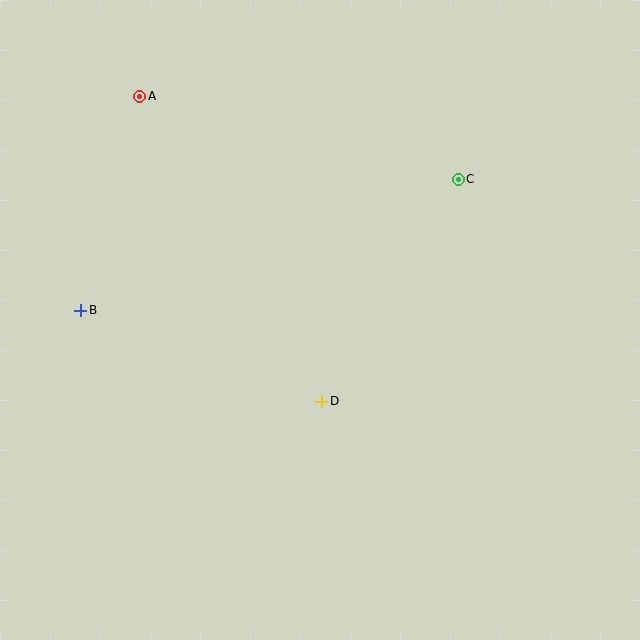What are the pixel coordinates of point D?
Point D is at (322, 401).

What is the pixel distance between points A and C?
The distance between A and C is 329 pixels.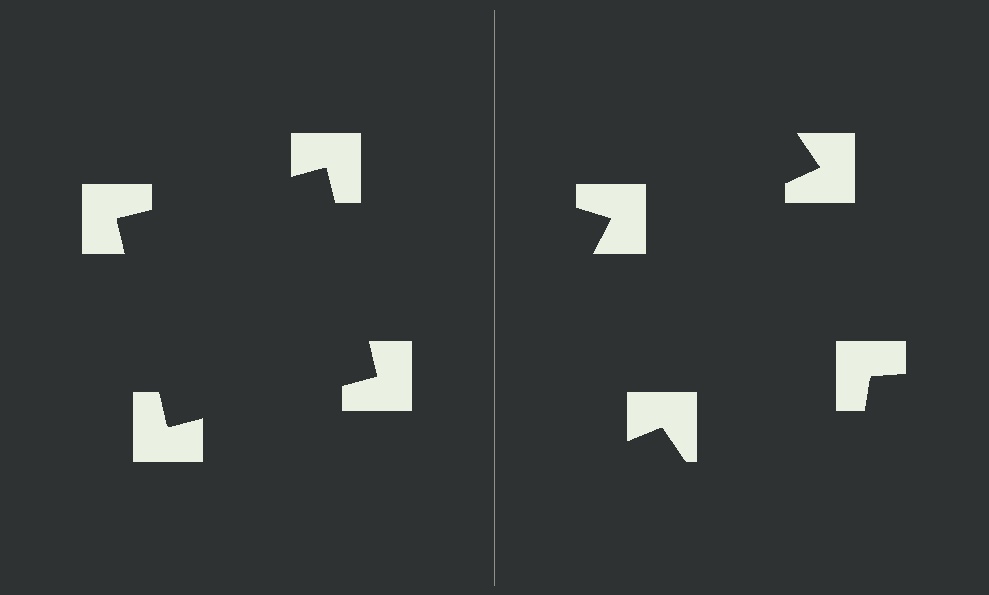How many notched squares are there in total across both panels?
8 — 4 on each side.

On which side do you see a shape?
An illusory square appears on the left side. On the right side the wedge cuts are rotated, so no coherent shape forms.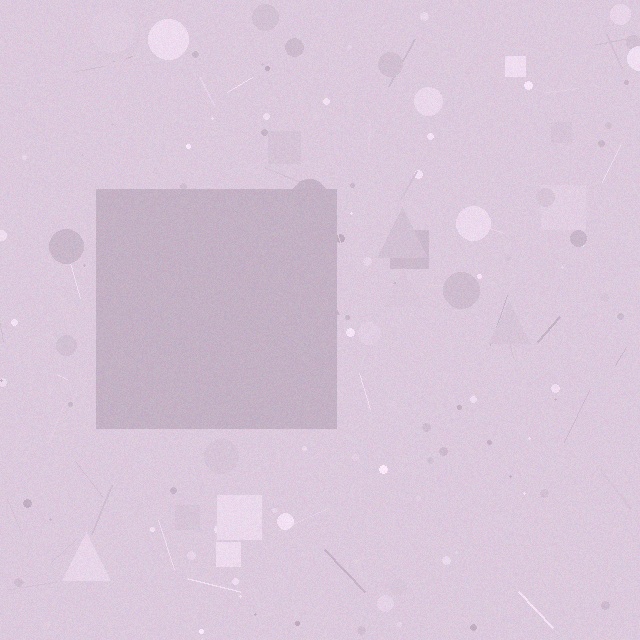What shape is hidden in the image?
A square is hidden in the image.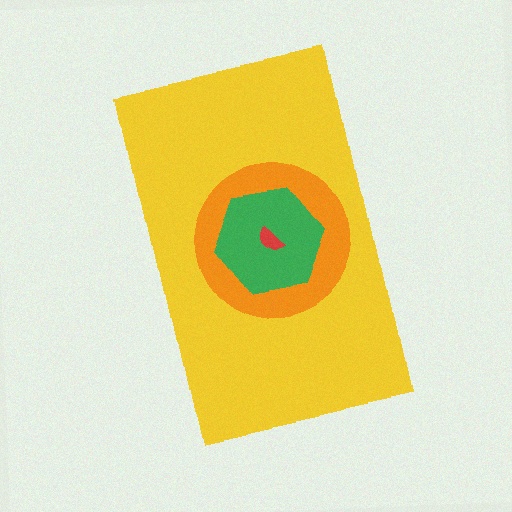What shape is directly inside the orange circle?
The green hexagon.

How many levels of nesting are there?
4.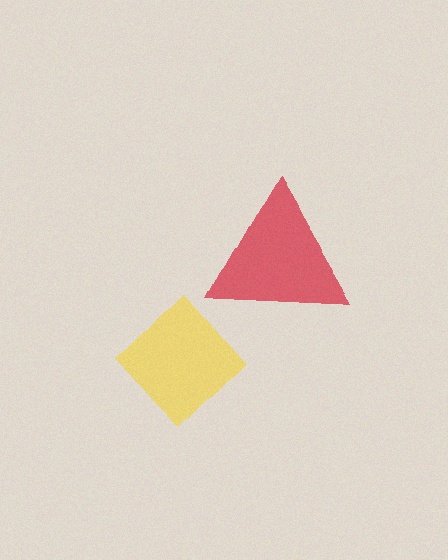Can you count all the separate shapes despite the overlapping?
Yes, there are 2 separate shapes.